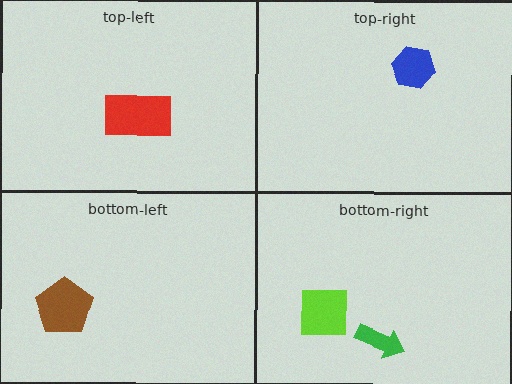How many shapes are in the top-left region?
1.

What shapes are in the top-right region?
The blue hexagon.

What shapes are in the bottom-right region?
The green arrow, the lime square.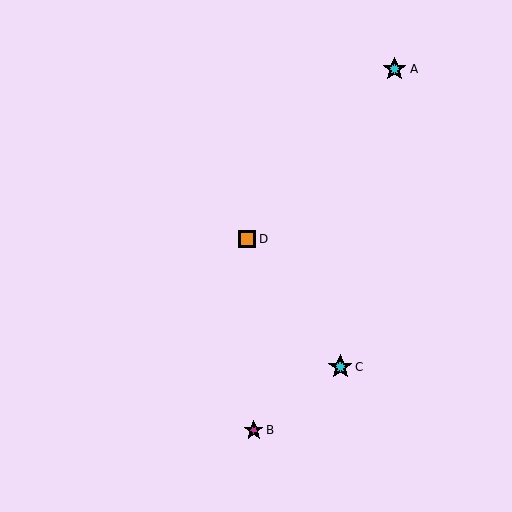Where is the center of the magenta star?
The center of the magenta star is at (254, 430).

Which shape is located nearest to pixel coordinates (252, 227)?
The orange square (labeled D) at (247, 239) is nearest to that location.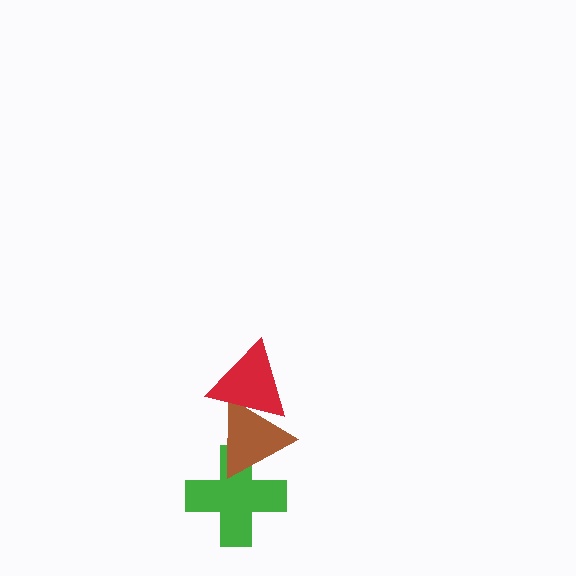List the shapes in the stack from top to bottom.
From top to bottom: the red triangle, the brown triangle, the green cross.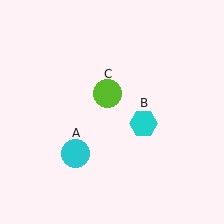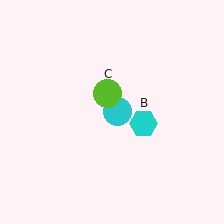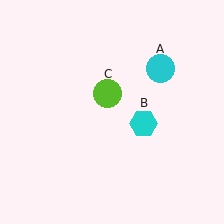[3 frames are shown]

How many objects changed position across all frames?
1 object changed position: cyan circle (object A).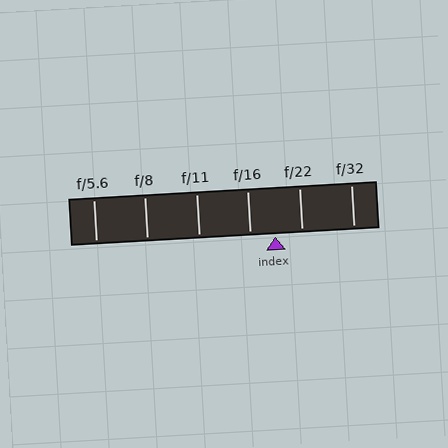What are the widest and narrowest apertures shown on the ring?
The widest aperture shown is f/5.6 and the narrowest is f/32.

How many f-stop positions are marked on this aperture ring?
There are 6 f-stop positions marked.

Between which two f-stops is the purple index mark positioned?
The index mark is between f/16 and f/22.